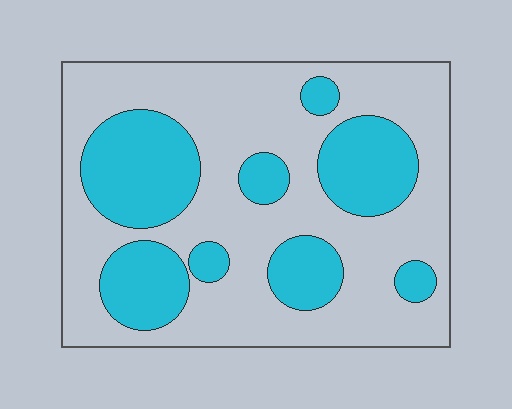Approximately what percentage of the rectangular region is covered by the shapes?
Approximately 35%.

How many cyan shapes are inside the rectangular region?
8.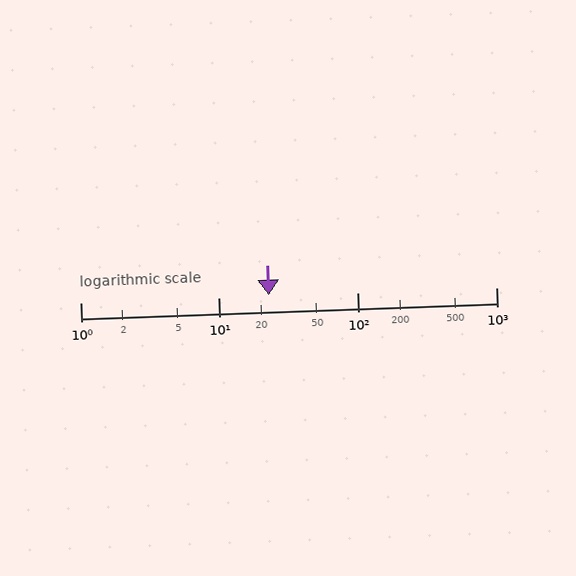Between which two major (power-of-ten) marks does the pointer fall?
The pointer is between 10 and 100.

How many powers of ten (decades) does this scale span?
The scale spans 3 decades, from 1 to 1000.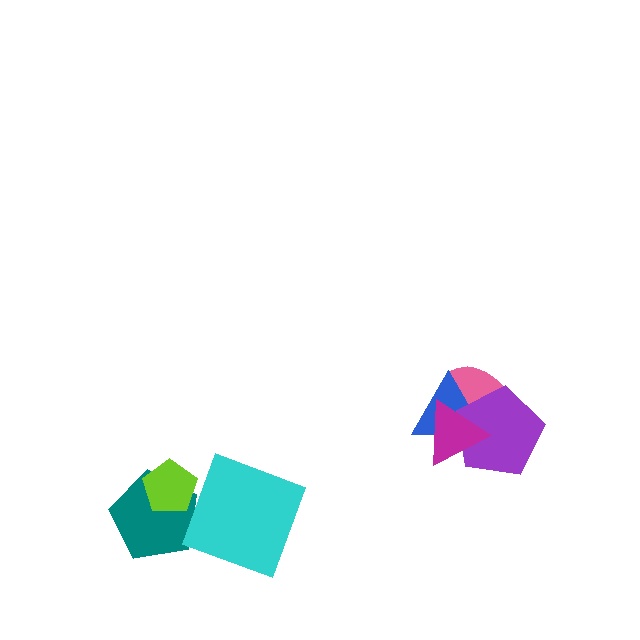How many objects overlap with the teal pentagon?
1 object overlaps with the teal pentagon.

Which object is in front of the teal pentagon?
The lime pentagon is in front of the teal pentagon.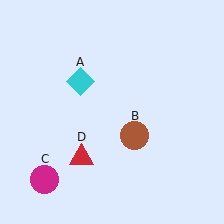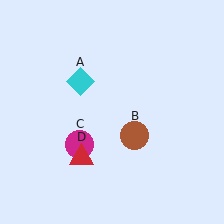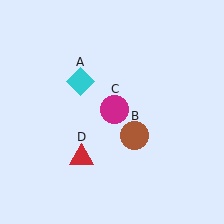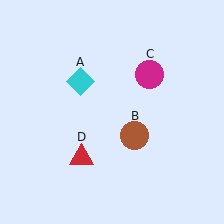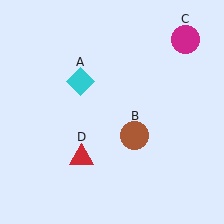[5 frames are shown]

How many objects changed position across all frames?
1 object changed position: magenta circle (object C).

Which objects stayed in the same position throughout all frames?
Cyan diamond (object A) and brown circle (object B) and red triangle (object D) remained stationary.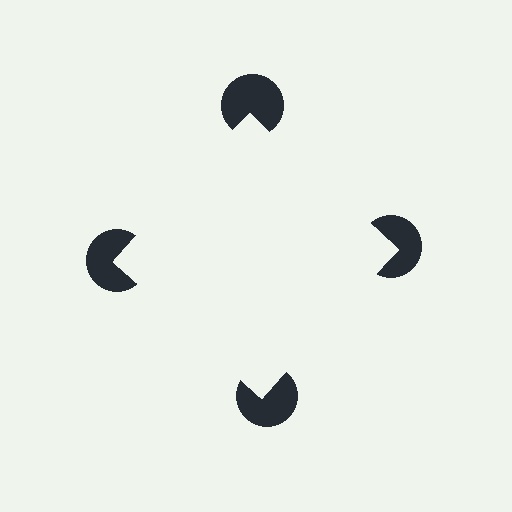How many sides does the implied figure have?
4 sides.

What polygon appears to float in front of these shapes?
An illusory square — its edges are inferred from the aligned wedge cuts in the pac-man discs, not physically drawn.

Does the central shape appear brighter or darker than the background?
It typically appears slightly brighter than the background, even though no actual brightness change is drawn.